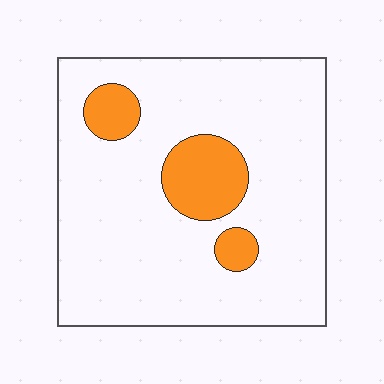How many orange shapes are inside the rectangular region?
3.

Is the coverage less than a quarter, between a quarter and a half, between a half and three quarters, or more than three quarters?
Less than a quarter.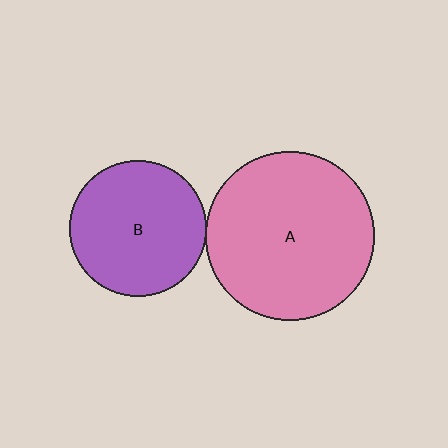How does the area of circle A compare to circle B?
Approximately 1.5 times.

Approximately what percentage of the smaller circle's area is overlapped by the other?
Approximately 5%.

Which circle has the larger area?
Circle A (pink).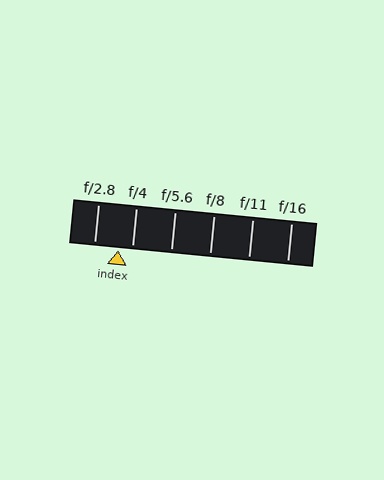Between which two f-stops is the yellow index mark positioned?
The index mark is between f/2.8 and f/4.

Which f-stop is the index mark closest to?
The index mark is closest to f/4.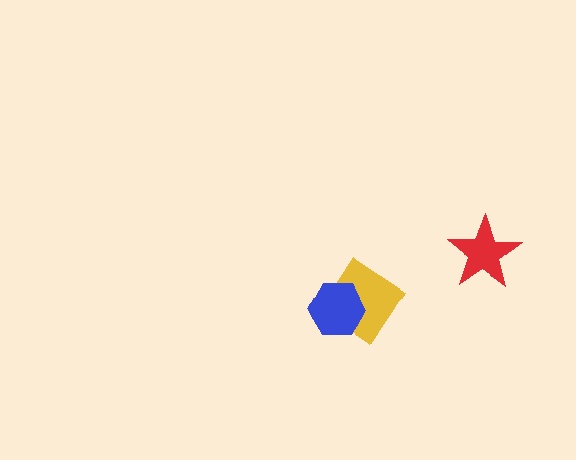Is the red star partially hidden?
No, no other shape covers it.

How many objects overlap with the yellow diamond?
1 object overlaps with the yellow diamond.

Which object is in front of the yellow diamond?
The blue hexagon is in front of the yellow diamond.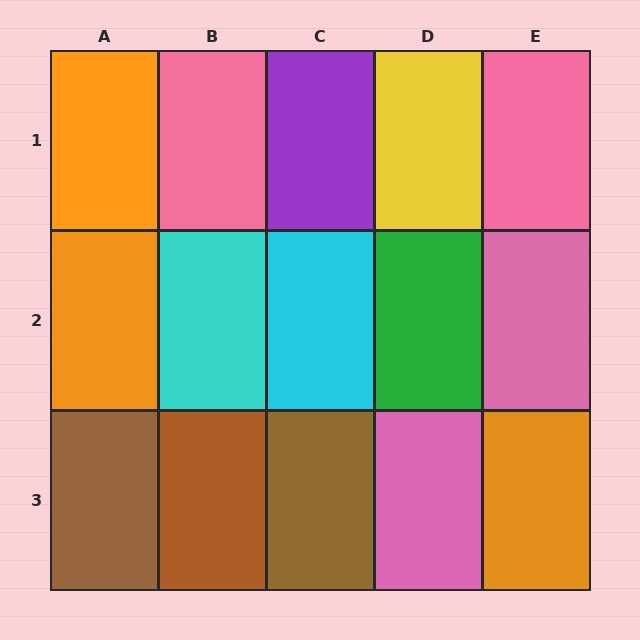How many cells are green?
1 cell is green.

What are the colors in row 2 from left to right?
Orange, cyan, cyan, green, pink.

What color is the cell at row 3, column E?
Orange.